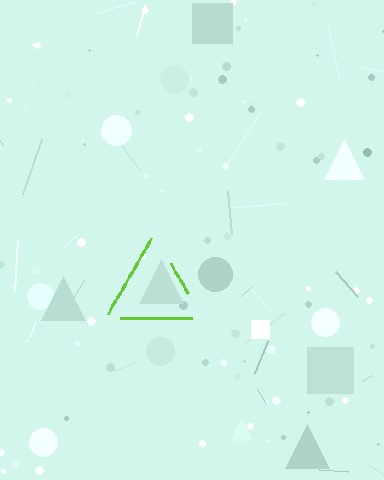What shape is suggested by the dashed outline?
The dashed outline suggests a triangle.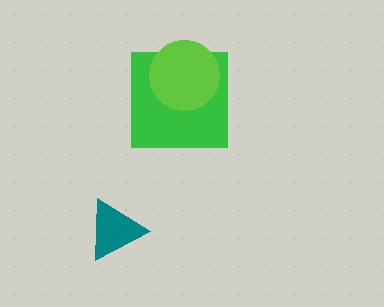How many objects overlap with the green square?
1 object overlaps with the green square.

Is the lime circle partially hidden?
No, no other shape covers it.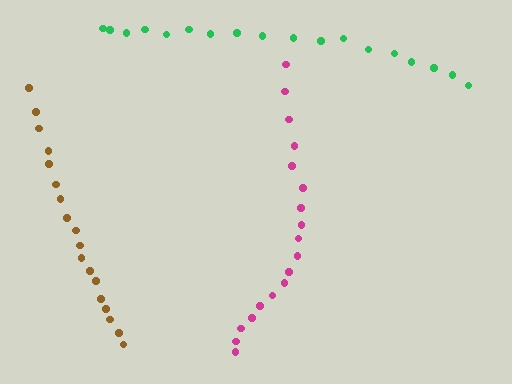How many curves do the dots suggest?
There are 3 distinct paths.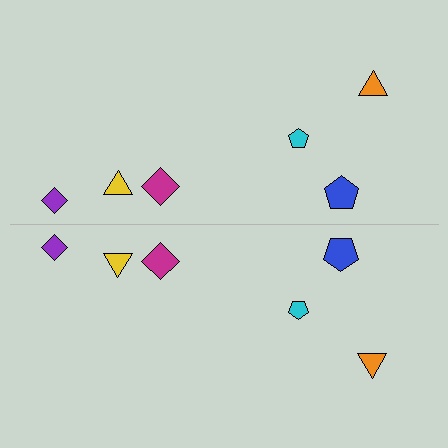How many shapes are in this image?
There are 12 shapes in this image.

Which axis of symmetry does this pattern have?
The pattern has a horizontal axis of symmetry running through the center of the image.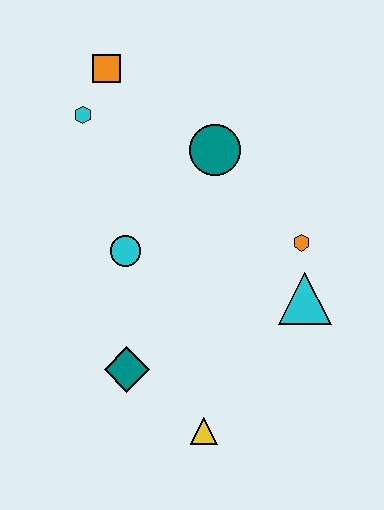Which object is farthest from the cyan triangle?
The orange square is farthest from the cyan triangle.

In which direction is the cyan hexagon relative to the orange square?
The cyan hexagon is below the orange square.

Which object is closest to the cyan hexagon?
The orange square is closest to the cyan hexagon.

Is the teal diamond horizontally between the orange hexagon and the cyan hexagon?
Yes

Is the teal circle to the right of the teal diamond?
Yes